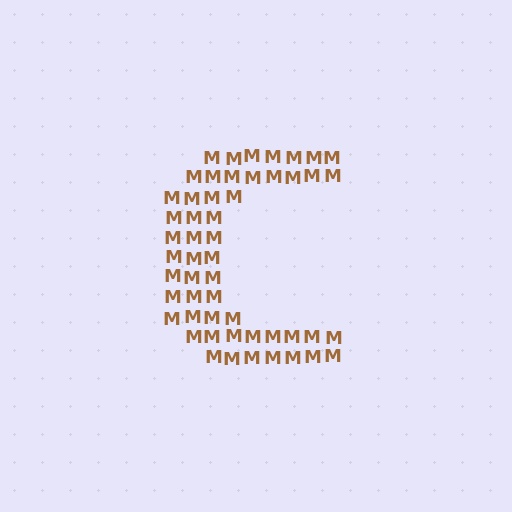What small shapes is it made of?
It is made of small letter M's.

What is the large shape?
The large shape is the letter C.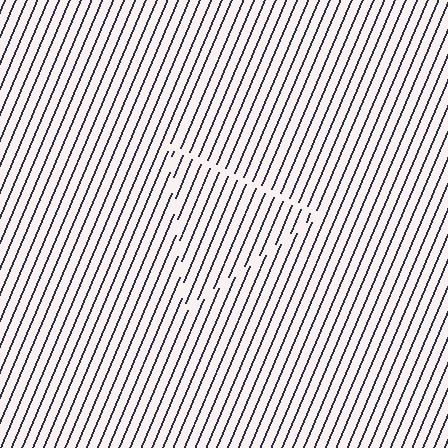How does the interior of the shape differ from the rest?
The interior of the shape contains the same grating, shifted by half a period — the contour is defined by the phase discontinuity where line-ends from the inner and outer gratings abut.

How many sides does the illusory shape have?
3 sides — the line-ends trace a triangle.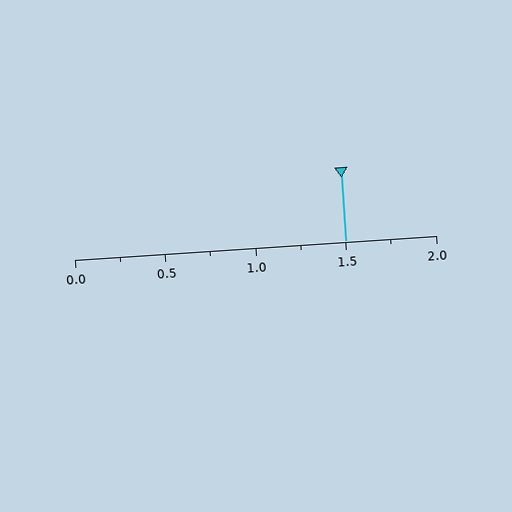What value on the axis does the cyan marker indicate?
The marker indicates approximately 1.5.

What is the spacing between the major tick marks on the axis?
The major ticks are spaced 0.5 apart.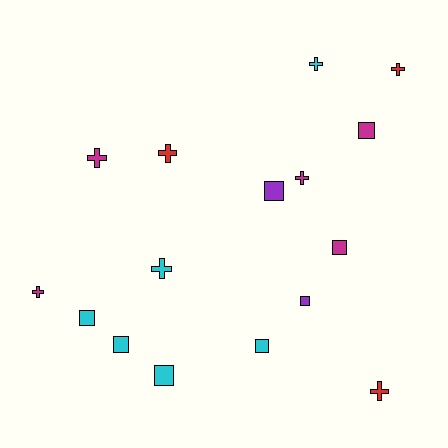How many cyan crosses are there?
There are 2 cyan crosses.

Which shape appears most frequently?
Square, with 8 objects.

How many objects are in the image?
There are 16 objects.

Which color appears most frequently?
Cyan, with 6 objects.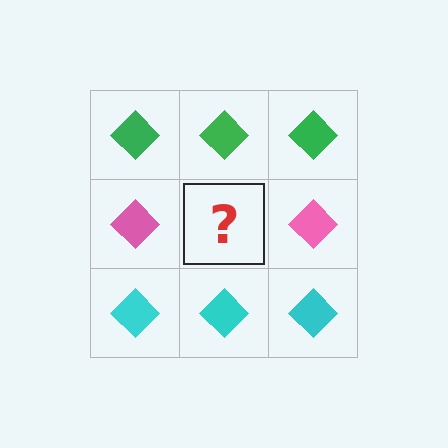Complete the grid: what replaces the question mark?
The question mark should be replaced with a pink diamond.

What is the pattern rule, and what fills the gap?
The rule is that each row has a consistent color. The gap should be filled with a pink diamond.